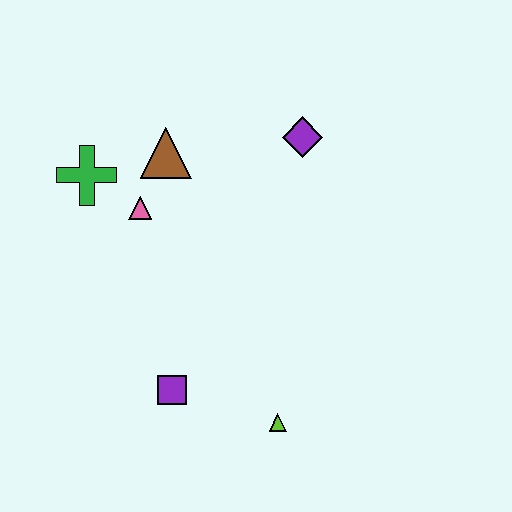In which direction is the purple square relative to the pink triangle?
The purple square is below the pink triangle.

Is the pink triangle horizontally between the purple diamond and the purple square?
No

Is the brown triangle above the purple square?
Yes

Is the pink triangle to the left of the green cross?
No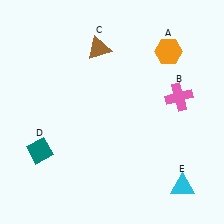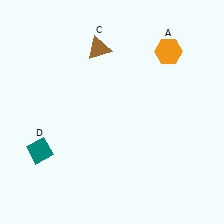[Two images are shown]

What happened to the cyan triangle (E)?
The cyan triangle (E) was removed in Image 2. It was in the bottom-right area of Image 1.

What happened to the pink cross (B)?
The pink cross (B) was removed in Image 2. It was in the top-right area of Image 1.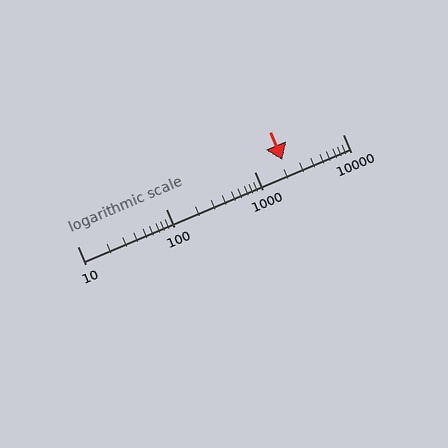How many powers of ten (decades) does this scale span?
The scale spans 3 decades, from 10 to 10000.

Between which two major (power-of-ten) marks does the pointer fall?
The pointer is between 1000 and 10000.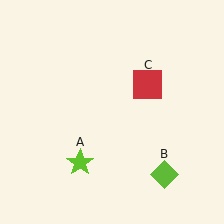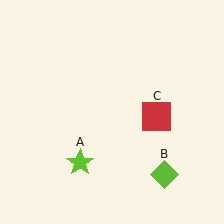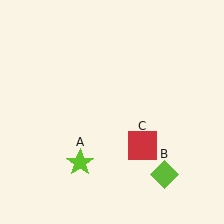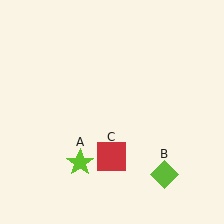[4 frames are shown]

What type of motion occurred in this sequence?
The red square (object C) rotated clockwise around the center of the scene.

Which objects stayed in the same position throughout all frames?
Lime star (object A) and lime diamond (object B) remained stationary.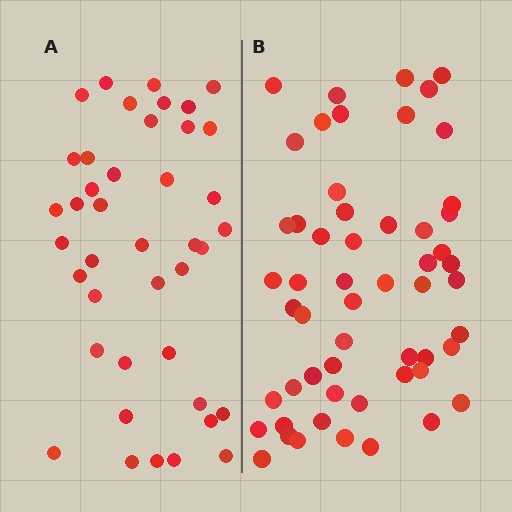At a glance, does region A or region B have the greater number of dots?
Region B (the right region) has more dots.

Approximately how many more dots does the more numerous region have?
Region B has approximately 15 more dots than region A.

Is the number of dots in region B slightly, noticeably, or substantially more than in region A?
Region B has noticeably more, but not dramatically so. The ratio is roughly 1.3 to 1.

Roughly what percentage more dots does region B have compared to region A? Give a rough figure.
About 35% more.